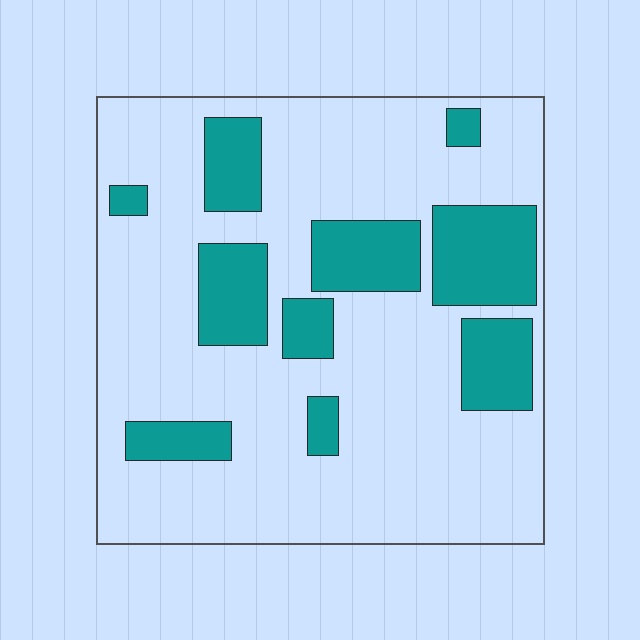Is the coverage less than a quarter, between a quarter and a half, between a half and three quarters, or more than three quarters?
Less than a quarter.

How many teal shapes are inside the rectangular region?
10.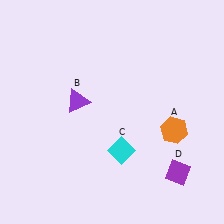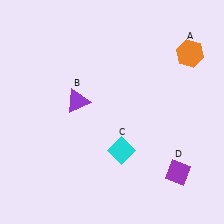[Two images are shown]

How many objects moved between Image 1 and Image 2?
1 object moved between the two images.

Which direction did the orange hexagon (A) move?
The orange hexagon (A) moved up.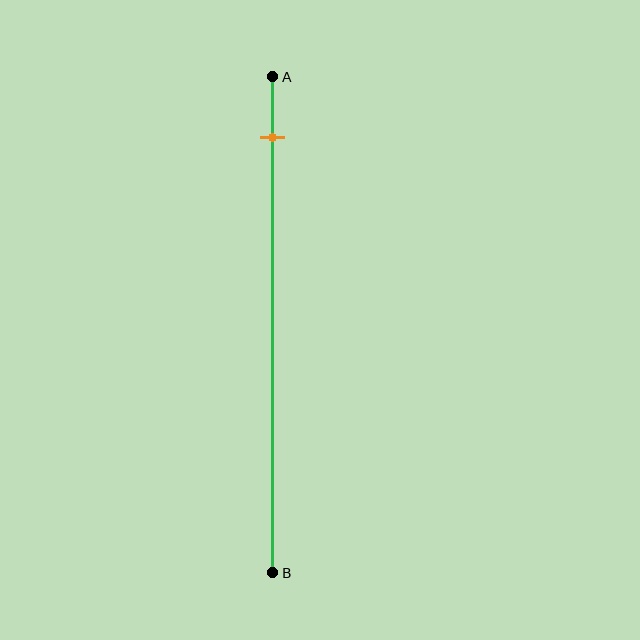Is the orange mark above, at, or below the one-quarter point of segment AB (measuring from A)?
The orange mark is above the one-quarter point of segment AB.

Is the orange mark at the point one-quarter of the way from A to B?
No, the mark is at about 10% from A, not at the 25% one-quarter point.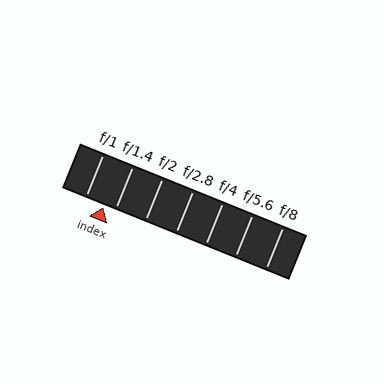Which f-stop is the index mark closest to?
The index mark is closest to f/1.4.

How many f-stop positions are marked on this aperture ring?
There are 7 f-stop positions marked.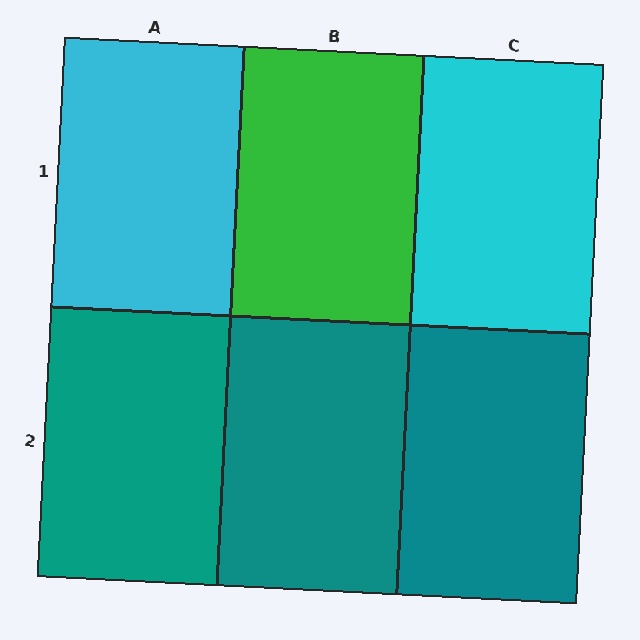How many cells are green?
1 cell is green.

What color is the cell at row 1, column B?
Green.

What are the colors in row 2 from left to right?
Teal, teal, teal.